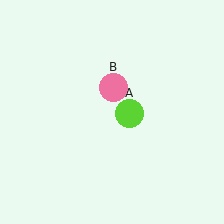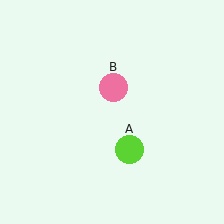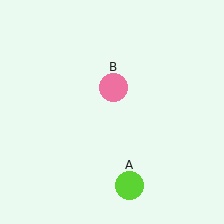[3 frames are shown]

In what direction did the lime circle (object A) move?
The lime circle (object A) moved down.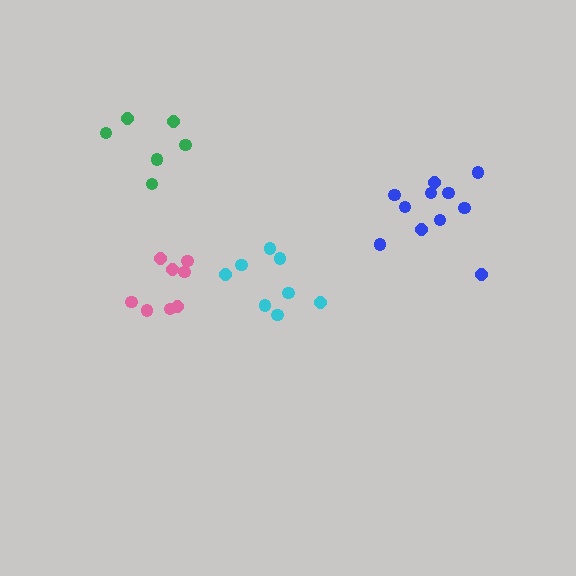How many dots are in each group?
Group 1: 8 dots, Group 2: 11 dots, Group 3: 6 dots, Group 4: 8 dots (33 total).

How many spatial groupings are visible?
There are 4 spatial groupings.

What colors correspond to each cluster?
The clusters are colored: pink, blue, green, cyan.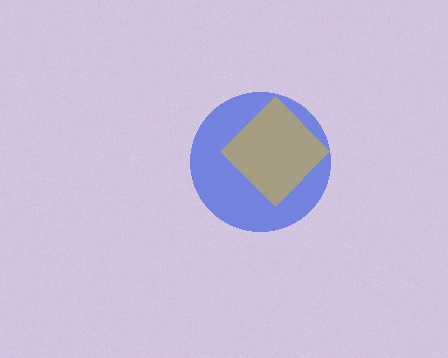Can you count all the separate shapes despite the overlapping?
Yes, there are 2 separate shapes.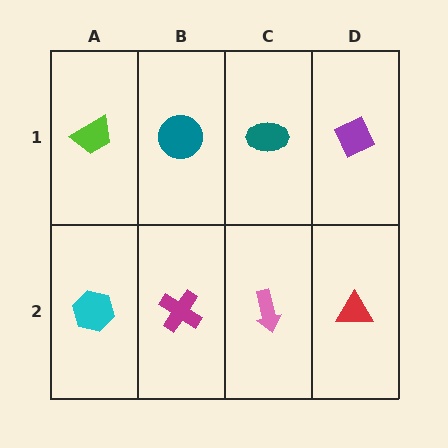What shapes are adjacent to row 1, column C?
A pink arrow (row 2, column C), a teal circle (row 1, column B), a purple diamond (row 1, column D).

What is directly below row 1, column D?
A red triangle.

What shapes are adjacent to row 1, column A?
A cyan hexagon (row 2, column A), a teal circle (row 1, column B).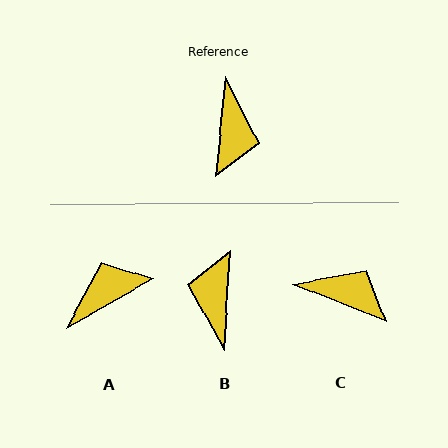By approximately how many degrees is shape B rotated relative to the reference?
Approximately 178 degrees clockwise.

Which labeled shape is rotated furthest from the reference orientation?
B, about 178 degrees away.